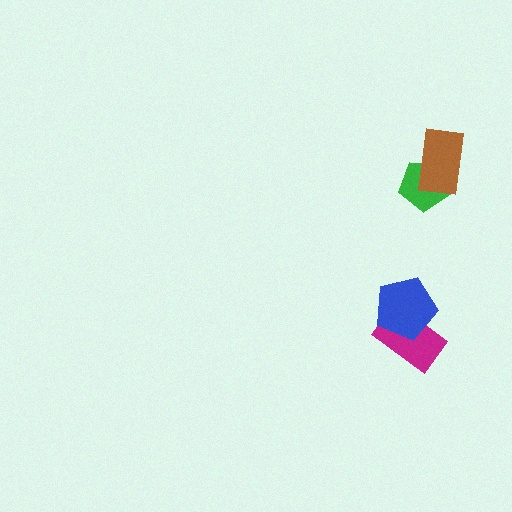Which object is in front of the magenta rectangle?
The blue pentagon is in front of the magenta rectangle.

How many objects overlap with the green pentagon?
1 object overlaps with the green pentagon.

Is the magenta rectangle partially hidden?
Yes, it is partially covered by another shape.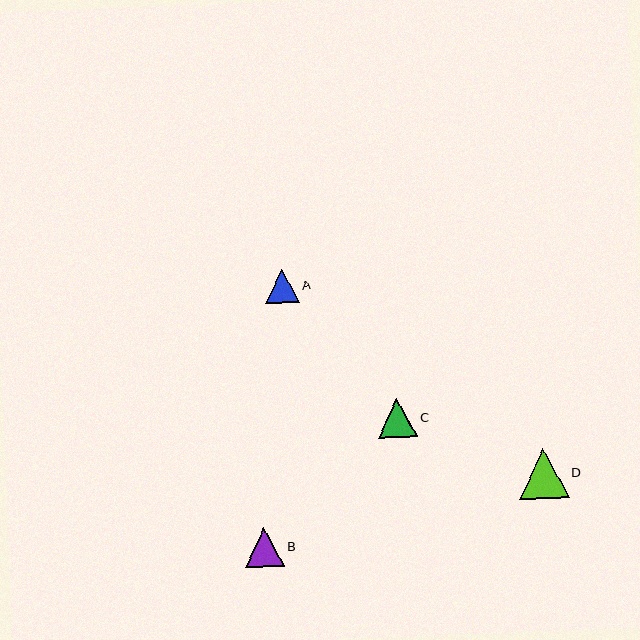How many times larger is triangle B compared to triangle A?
Triangle B is approximately 1.2 times the size of triangle A.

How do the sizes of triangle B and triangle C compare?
Triangle B and triangle C are approximately the same size.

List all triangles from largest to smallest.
From largest to smallest: D, B, C, A.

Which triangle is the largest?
Triangle D is the largest with a size of approximately 50 pixels.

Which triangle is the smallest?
Triangle A is the smallest with a size of approximately 33 pixels.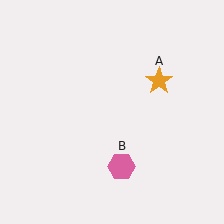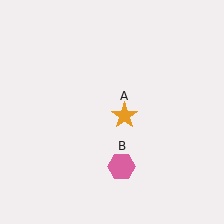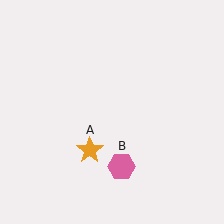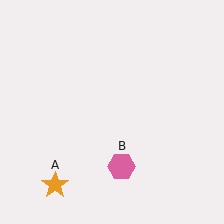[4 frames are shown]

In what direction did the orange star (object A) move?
The orange star (object A) moved down and to the left.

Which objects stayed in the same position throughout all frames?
Pink hexagon (object B) remained stationary.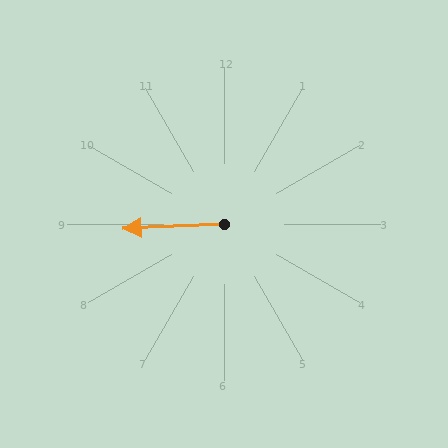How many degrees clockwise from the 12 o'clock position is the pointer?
Approximately 267 degrees.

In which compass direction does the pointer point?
West.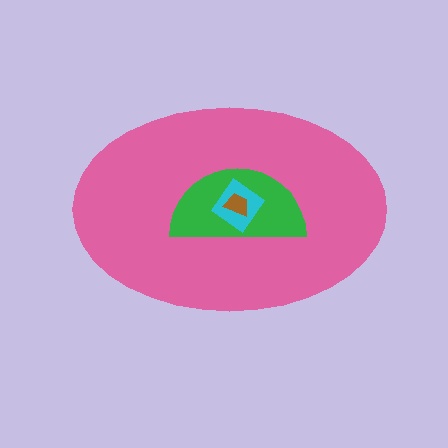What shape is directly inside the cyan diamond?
The brown trapezoid.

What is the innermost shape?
The brown trapezoid.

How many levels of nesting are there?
4.